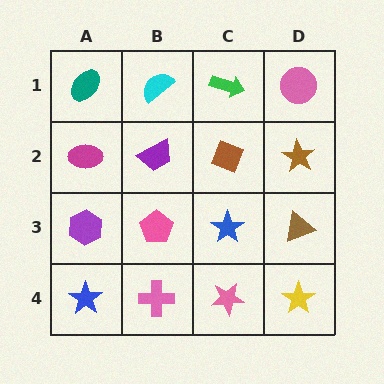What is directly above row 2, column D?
A pink circle.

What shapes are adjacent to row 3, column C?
A brown diamond (row 2, column C), a pink star (row 4, column C), a pink pentagon (row 3, column B), a brown triangle (row 3, column D).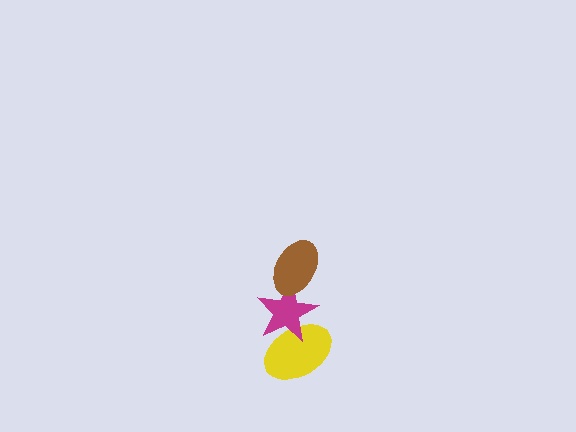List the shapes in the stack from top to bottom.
From top to bottom: the brown ellipse, the magenta star, the yellow ellipse.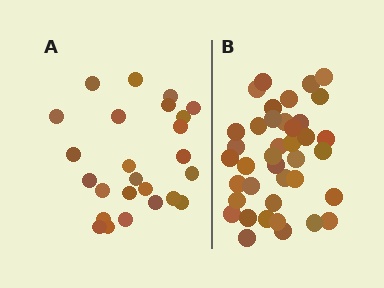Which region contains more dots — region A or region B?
Region B (the right region) has more dots.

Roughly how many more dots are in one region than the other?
Region B has approximately 15 more dots than region A.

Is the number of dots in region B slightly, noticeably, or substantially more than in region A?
Region B has substantially more. The ratio is roughly 1.6 to 1.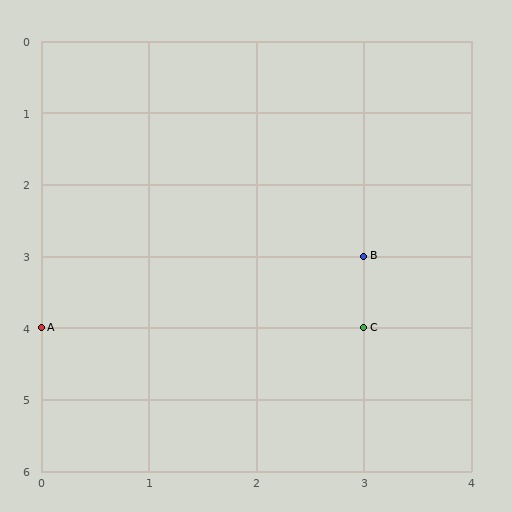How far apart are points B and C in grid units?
Points B and C are 1 row apart.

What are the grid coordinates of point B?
Point B is at grid coordinates (3, 3).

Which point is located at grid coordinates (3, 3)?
Point B is at (3, 3).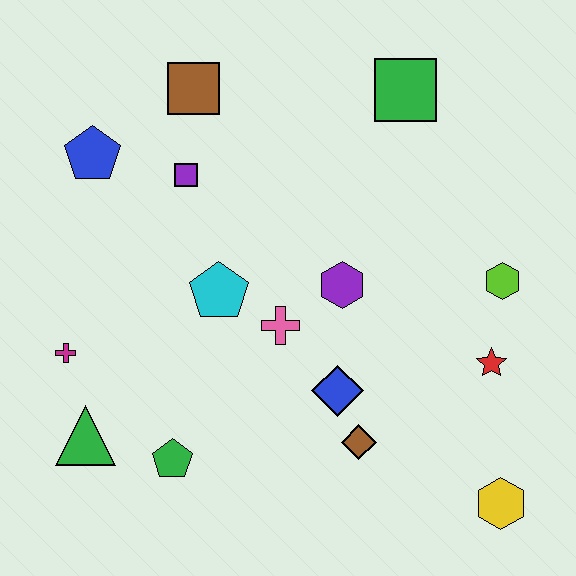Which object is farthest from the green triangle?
The green square is farthest from the green triangle.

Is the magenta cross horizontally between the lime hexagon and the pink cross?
No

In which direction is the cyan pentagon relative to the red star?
The cyan pentagon is to the left of the red star.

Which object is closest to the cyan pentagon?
The pink cross is closest to the cyan pentagon.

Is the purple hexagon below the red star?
No